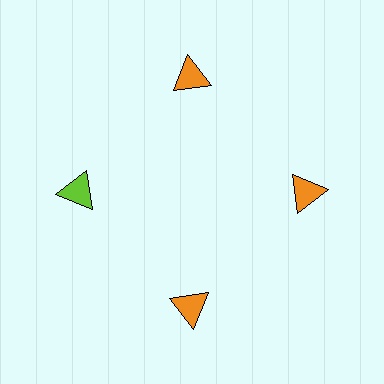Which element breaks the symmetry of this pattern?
The lime triangle at roughly the 9 o'clock position breaks the symmetry. All other shapes are orange triangles.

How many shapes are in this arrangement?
There are 4 shapes arranged in a ring pattern.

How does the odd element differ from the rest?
It has a different color: lime instead of orange.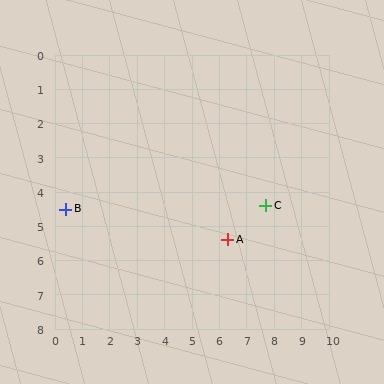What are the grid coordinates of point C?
Point C is at approximately (7.7, 4.4).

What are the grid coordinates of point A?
Point A is at approximately (6.3, 5.4).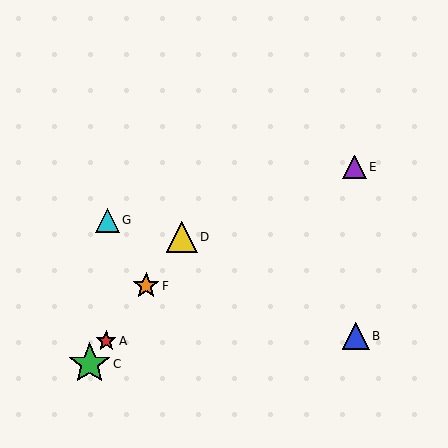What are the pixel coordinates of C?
Object C is at (90, 364).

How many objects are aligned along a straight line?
4 objects (A, C, D, F) are aligned along a straight line.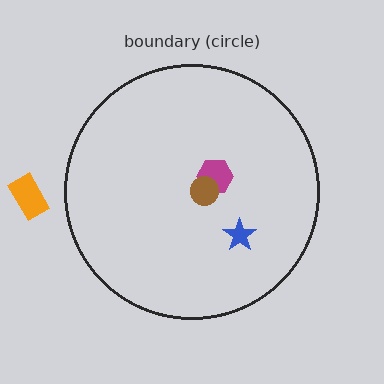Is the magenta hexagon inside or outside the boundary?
Inside.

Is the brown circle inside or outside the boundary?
Inside.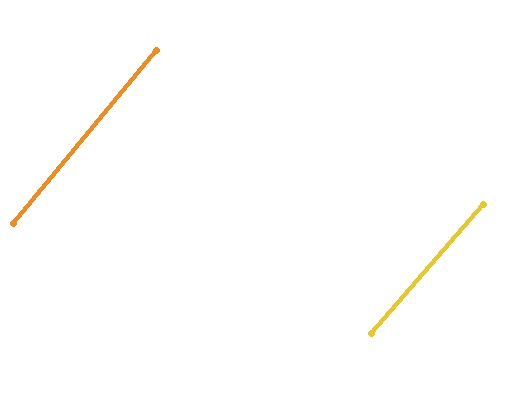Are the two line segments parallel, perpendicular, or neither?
Parallel — their directions differ by only 1.1°.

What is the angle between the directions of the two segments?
Approximately 1 degree.